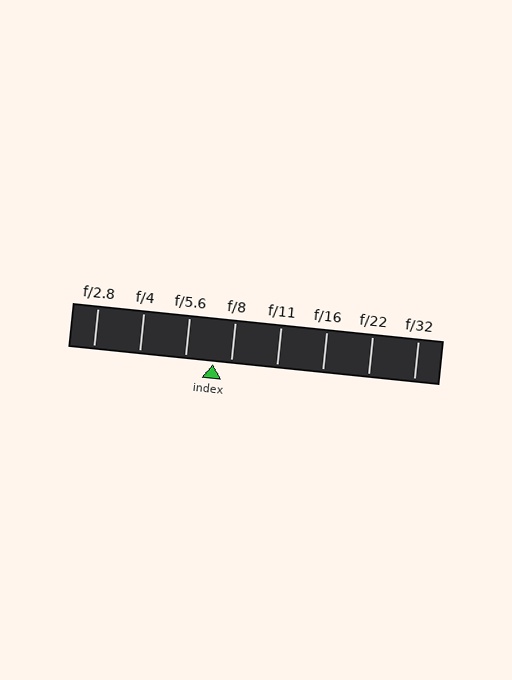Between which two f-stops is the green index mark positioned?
The index mark is between f/5.6 and f/8.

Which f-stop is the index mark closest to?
The index mark is closest to f/8.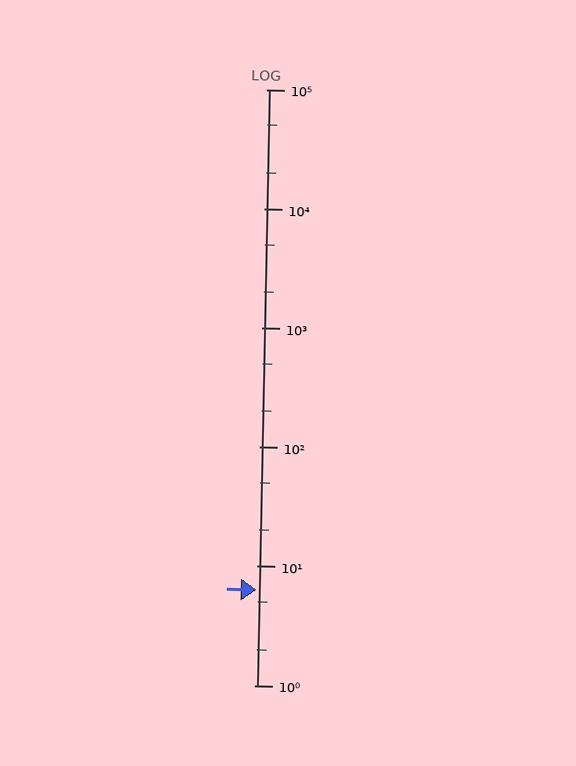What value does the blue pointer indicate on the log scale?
The pointer indicates approximately 6.3.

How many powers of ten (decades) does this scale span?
The scale spans 5 decades, from 1 to 100000.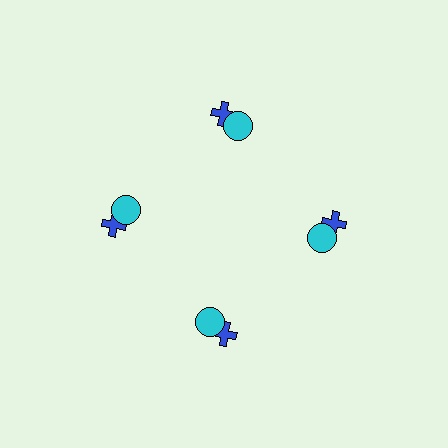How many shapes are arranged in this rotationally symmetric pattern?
There are 8 shapes, arranged in 4 groups of 2.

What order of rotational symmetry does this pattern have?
This pattern has 4-fold rotational symmetry.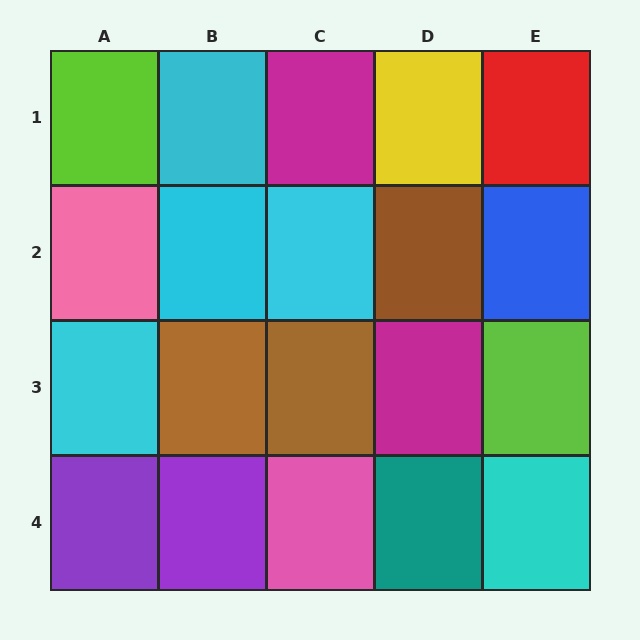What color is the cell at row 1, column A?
Lime.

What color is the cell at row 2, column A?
Pink.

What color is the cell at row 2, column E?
Blue.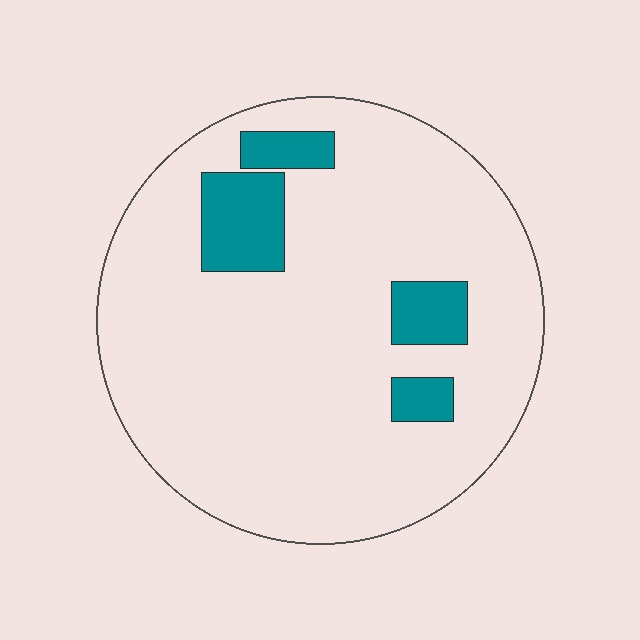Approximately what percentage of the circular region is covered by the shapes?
Approximately 10%.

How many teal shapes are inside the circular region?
4.